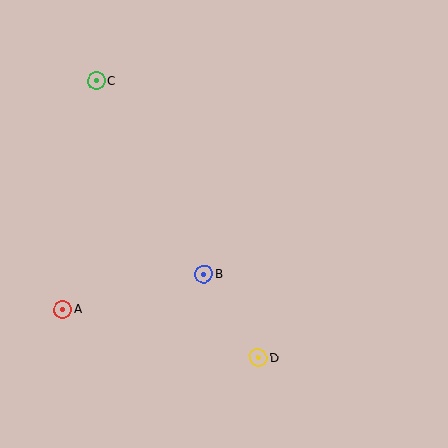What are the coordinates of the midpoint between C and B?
The midpoint between C and B is at (150, 178).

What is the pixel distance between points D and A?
The distance between D and A is 201 pixels.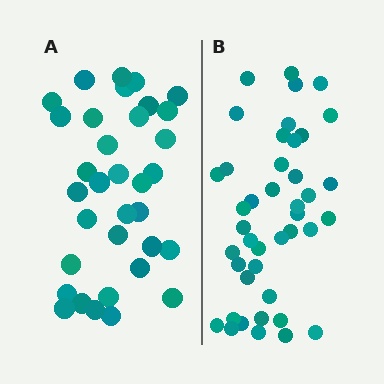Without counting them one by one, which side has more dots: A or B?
Region B (the right region) has more dots.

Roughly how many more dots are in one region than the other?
Region B has roughly 8 or so more dots than region A.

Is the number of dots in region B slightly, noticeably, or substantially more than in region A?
Region B has only slightly more — the two regions are fairly close. The ratio is roughly 1.2 to 1.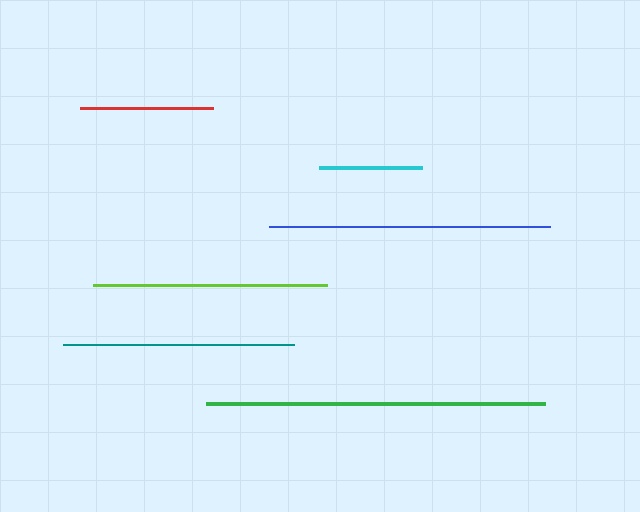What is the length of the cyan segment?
The cyan segment is approximately 104 pixels long.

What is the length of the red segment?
The red segment is approximately 134 pixels long.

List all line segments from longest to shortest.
From longest to shortest: green, blue, lime, teal, red, cyan.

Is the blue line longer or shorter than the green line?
The green line is longer than the blue line.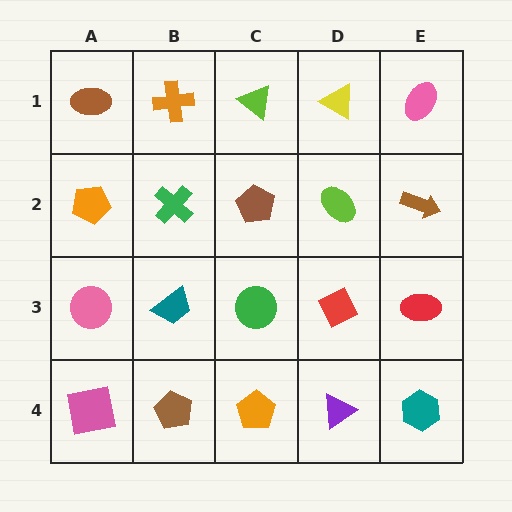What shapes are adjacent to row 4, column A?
A pink circle (row 3, column A), a brown pentagon (row 4, column B).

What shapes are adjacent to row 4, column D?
A red diamond (row 3, column D), an orange pentagon (row 4, column C), a teal hexagon (row 4, column E).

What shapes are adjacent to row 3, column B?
A green cross (row 2, column B), a brown pentagon (row 4, column B), a pink circle (row 3, column A), a green circle (row 3, column C).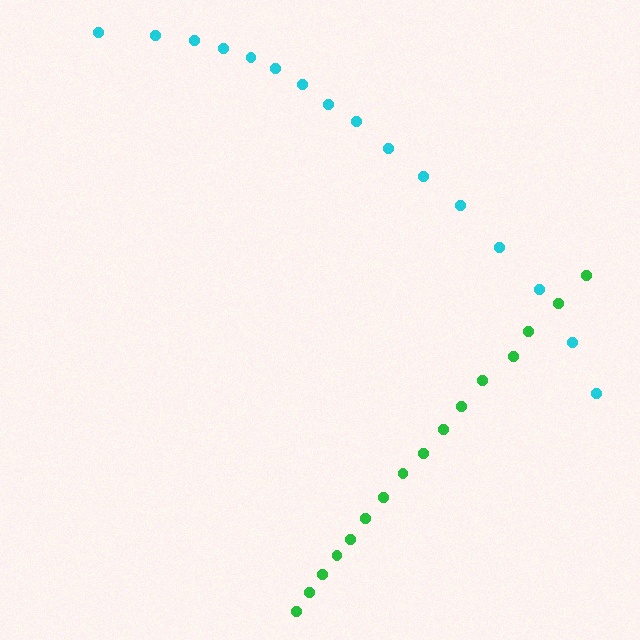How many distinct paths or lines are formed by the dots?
There are 2 distinct paths.